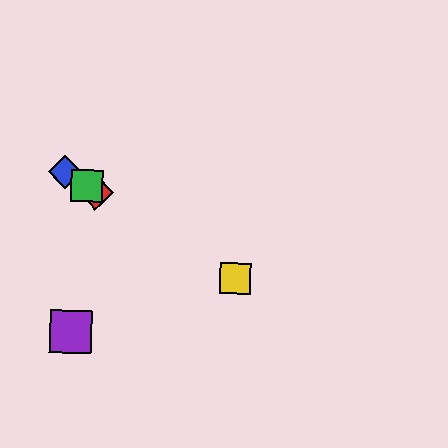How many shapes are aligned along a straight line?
4 shapes (the red diamond, the blue diamond, the green square, the yellow square) are aligned along a straight line.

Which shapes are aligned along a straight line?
The red diamond, the blue diamond, the green square, the yellow square are aligned along a straight line.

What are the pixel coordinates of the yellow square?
The yellow square is at (235, 278).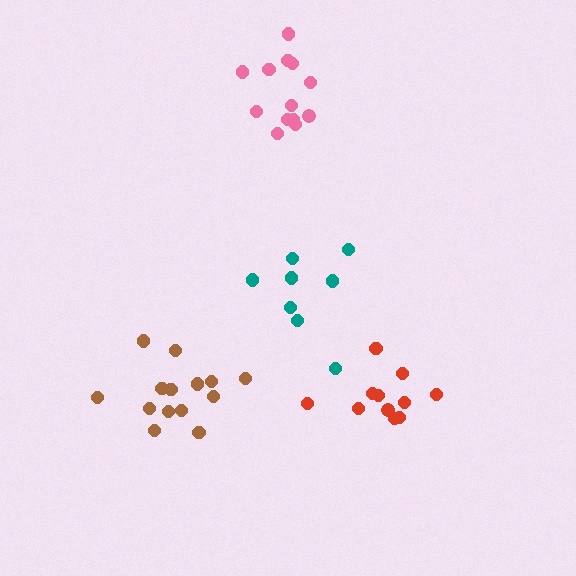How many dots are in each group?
Group 1: 11 dots, Group 2: 8 dots, Group 3: 14 dots, Group 4: 13 dots (46 total).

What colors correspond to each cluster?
The clusters are colored: red, teal, brown, pink.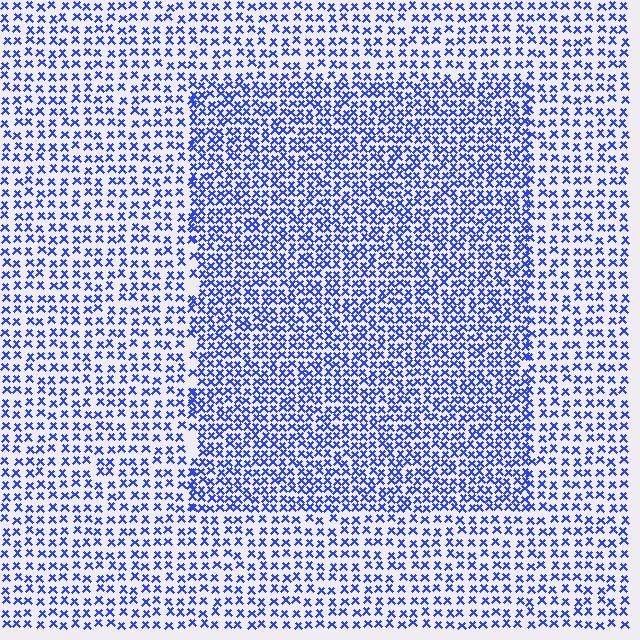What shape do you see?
I see a rectangle.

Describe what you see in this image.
The image contains small blue elements arranged at two different densities. A rectangle-shaped region is visible where the elements are more densely packed than the surrounding area.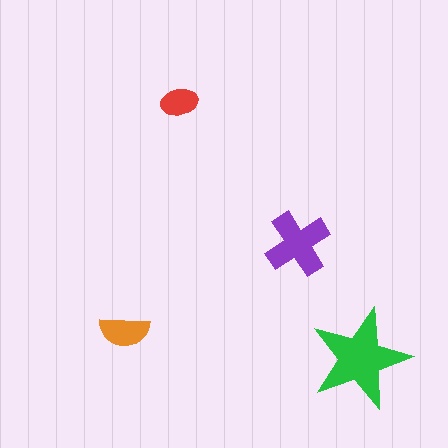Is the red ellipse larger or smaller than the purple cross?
Smaller.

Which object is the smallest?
The red ellipse.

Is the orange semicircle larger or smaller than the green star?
Smaller.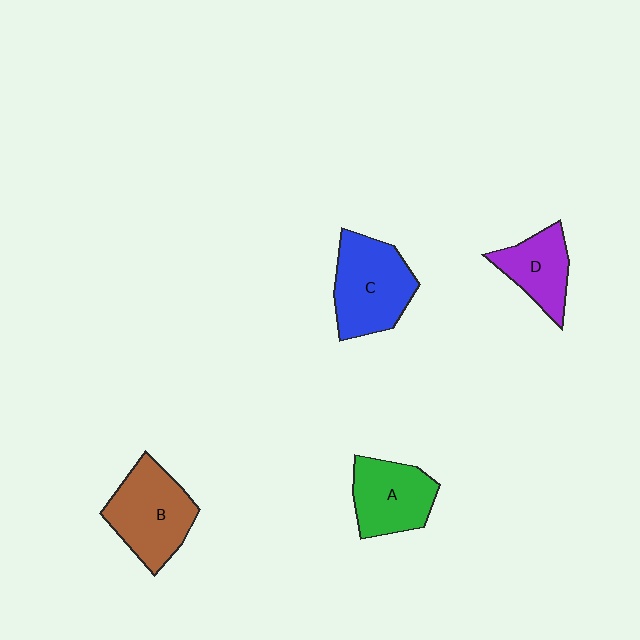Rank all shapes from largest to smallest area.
From largest to smallest: C (blue), B (brown), A (green), D (purple).